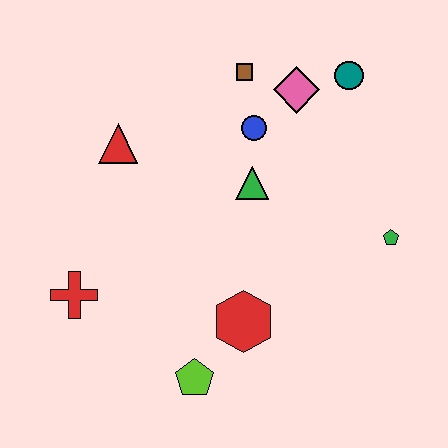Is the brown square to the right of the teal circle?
No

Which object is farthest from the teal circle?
The red cross is farthest from the teal circle.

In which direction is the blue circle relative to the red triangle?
The blue circle is to the right of the red triangle.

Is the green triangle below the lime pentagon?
No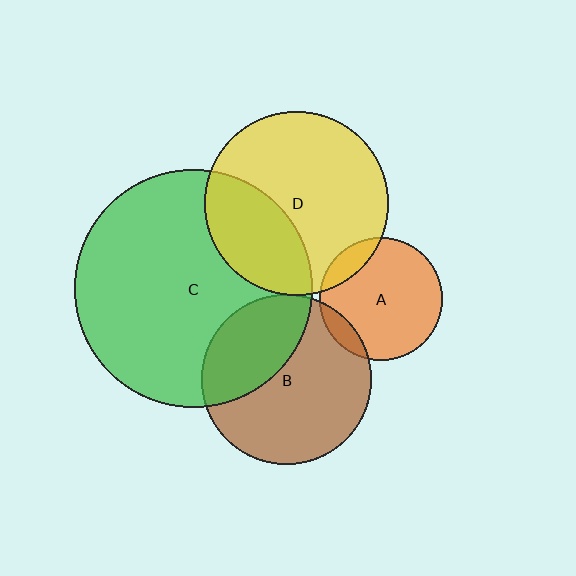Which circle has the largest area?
Circle C (green).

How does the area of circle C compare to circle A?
Approximately 3.7 times.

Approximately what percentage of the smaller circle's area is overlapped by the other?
Approximately 30%.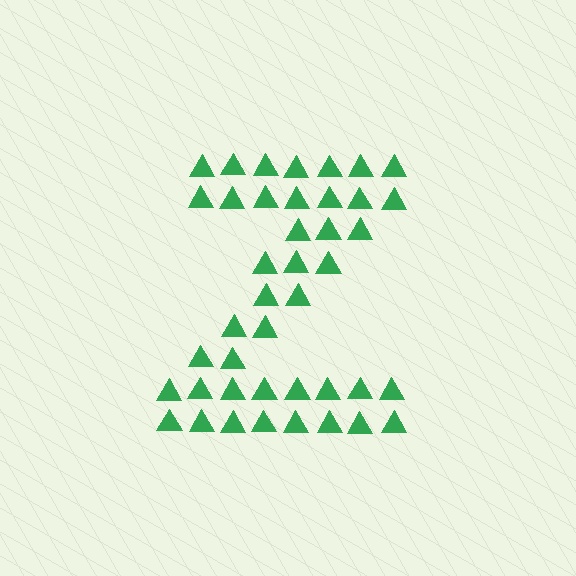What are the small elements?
The small elements are triangles.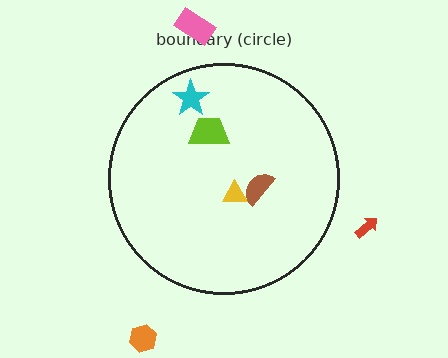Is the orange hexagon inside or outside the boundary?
Outside.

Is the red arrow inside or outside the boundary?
Outside.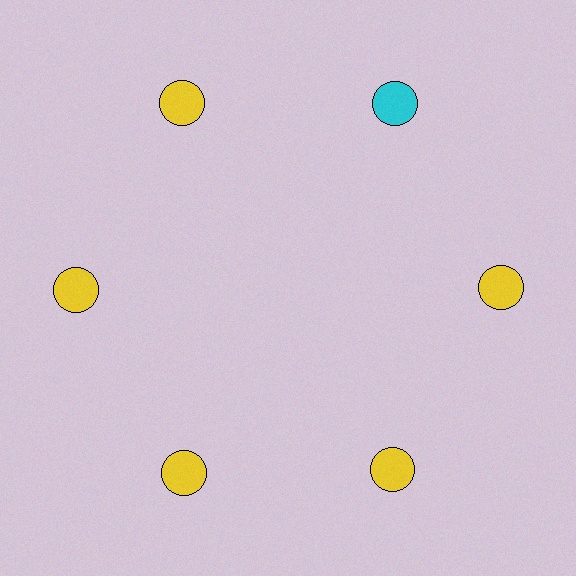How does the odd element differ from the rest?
It has a different color: cyan instead of yellow.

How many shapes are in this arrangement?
There are 6 shapes arranged in a ring pattern.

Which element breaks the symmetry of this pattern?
The cyan circle at roughly the 1 o'clock position breaks the symmetry. All other shapes are yellow circles.